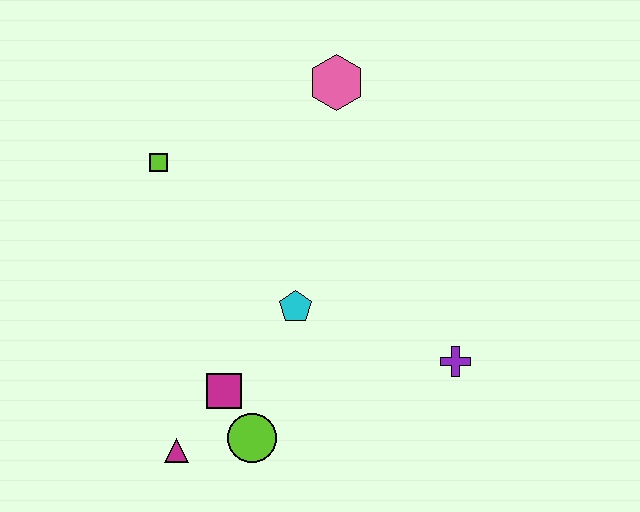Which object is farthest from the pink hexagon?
The magenta triangle is farthest from the pink hexagon.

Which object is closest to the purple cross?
The cyan pentagon is closest to the purple cross.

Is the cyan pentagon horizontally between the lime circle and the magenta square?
No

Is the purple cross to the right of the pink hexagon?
Yes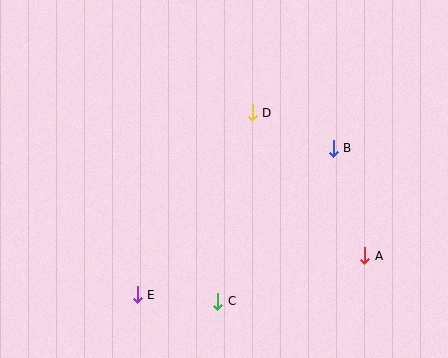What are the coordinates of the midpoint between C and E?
The midpoint between C and E is at (178, 298).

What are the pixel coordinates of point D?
Point D is at (252, 113).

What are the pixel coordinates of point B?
Point B is at (333, 148).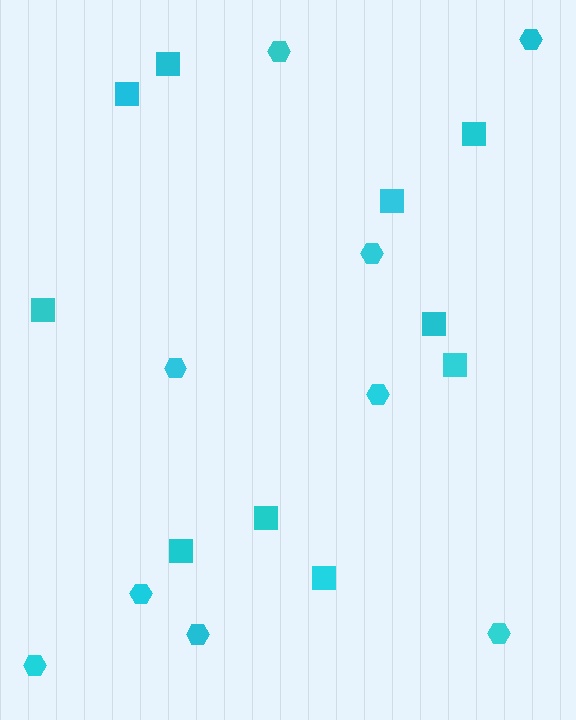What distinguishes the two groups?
There are 2 groups: one group of squares (10) and one group of hexagons (9).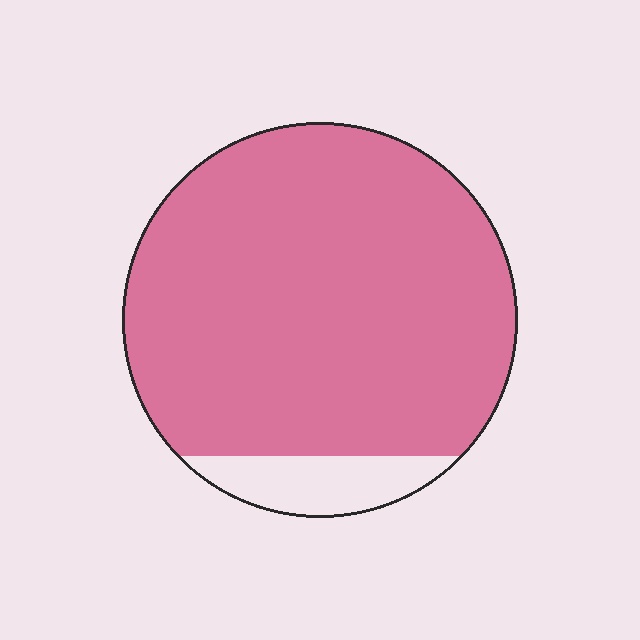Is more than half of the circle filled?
Yes.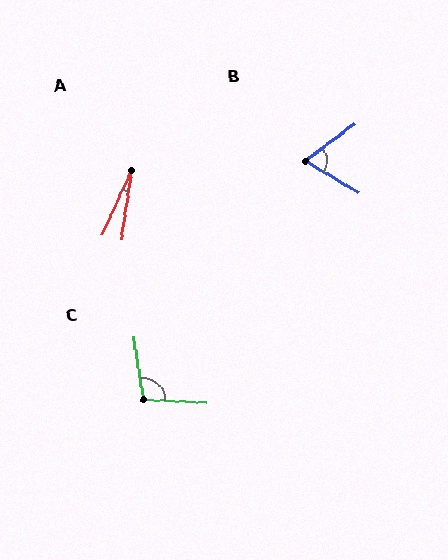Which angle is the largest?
C, at approximately 101 degrees.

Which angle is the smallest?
A, at approximately 16 degrees.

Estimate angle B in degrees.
Approximately 68 degrees.